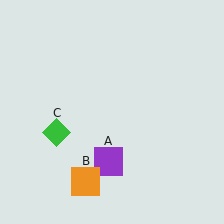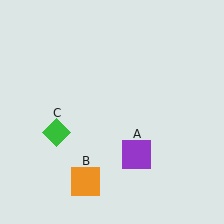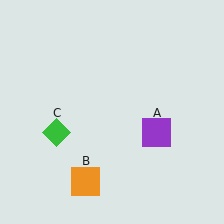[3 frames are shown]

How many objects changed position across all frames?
1 object changed position: purple square (object A).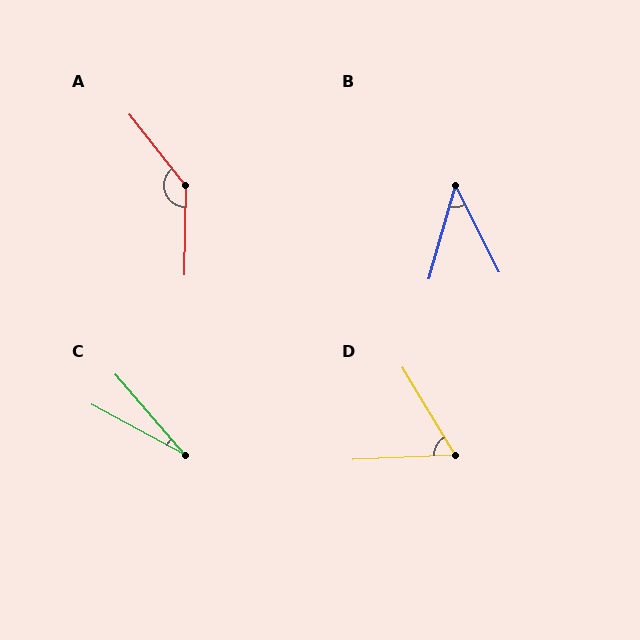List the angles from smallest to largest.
C (20°), B (43°), D (61°), A (141°).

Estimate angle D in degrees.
Approximately 61 degrees.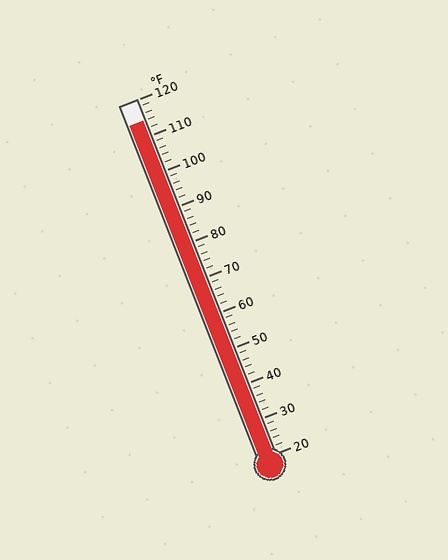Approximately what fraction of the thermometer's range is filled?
The thermometer is filled to approximately 95% of its range.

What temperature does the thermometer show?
The thermometer shows approximately 114°F.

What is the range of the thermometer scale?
The thermometer scale ranges from 20°F to 120°F.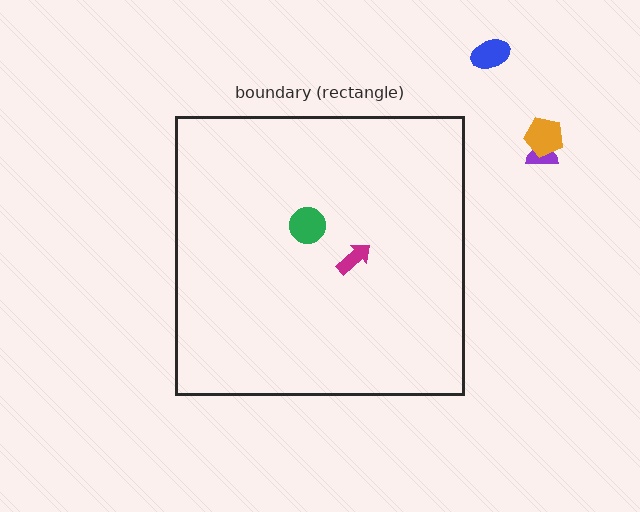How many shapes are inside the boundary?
2 inside, 3 outside.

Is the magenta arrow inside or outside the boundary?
Inside.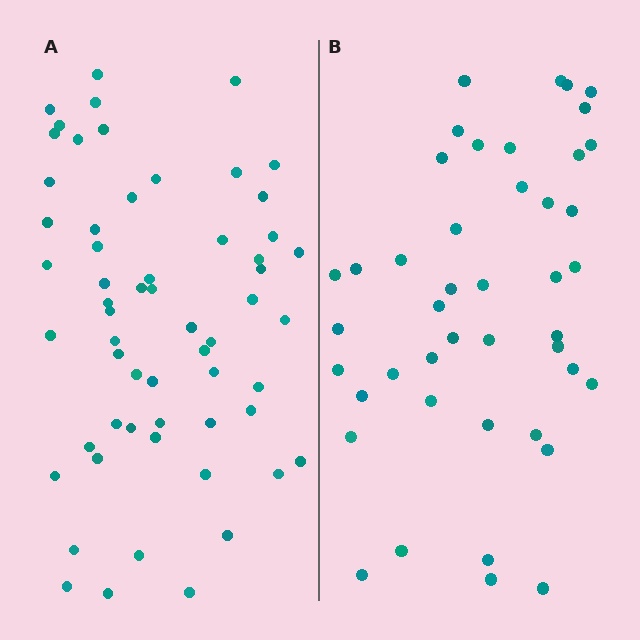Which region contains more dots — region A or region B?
Region A (the left region) has more dots.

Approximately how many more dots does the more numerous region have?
Region A has approximately 15 more dots than region B.